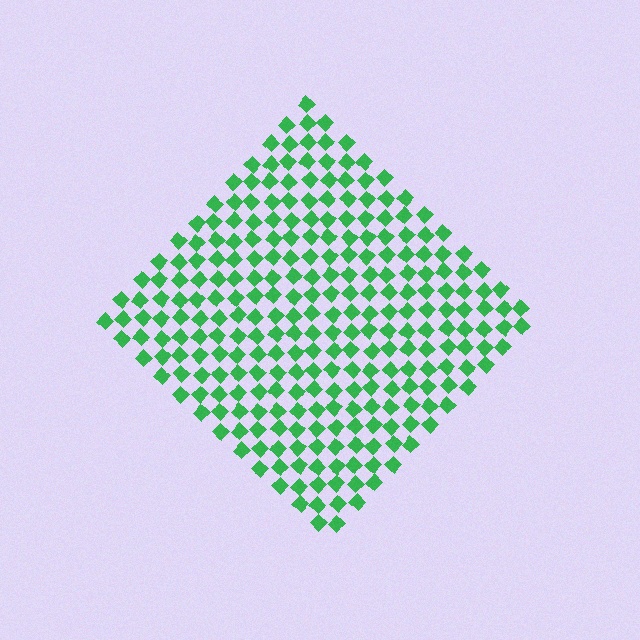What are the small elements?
The small elements are diamonds.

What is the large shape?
The large shape is a diamond.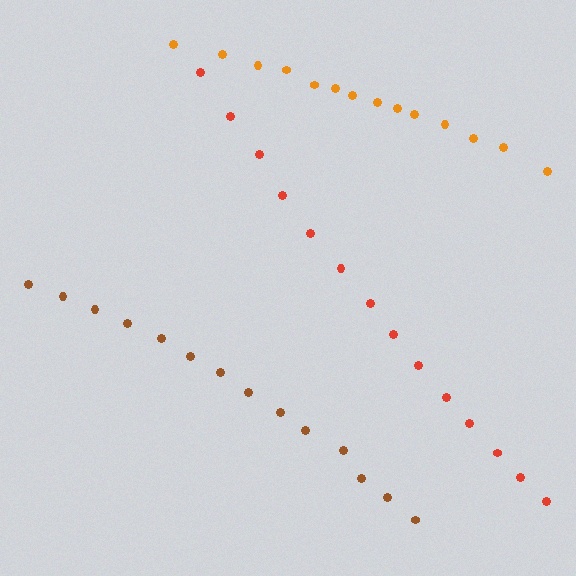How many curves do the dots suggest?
There are 3 distinct paths.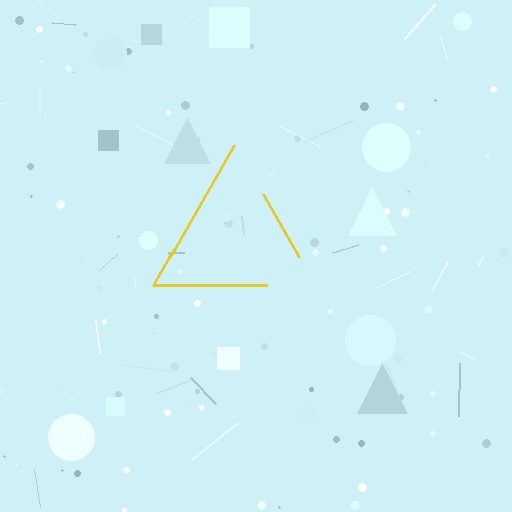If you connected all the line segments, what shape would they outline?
They would outline a triangle.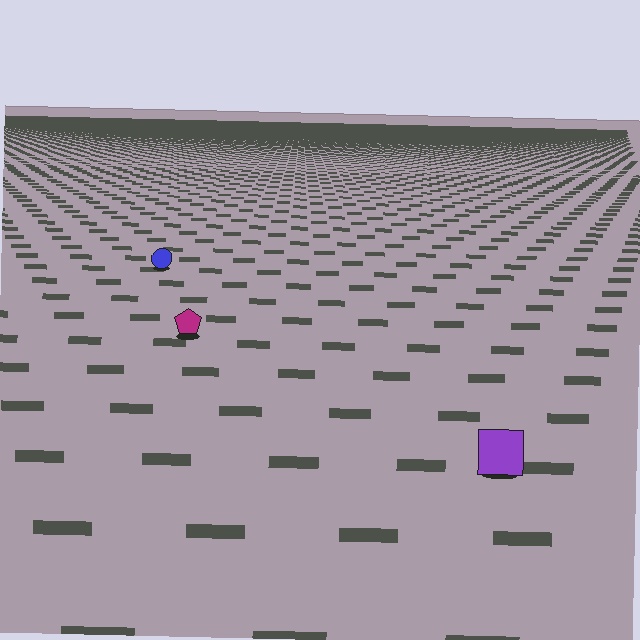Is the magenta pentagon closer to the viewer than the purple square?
No. The purple square is closer — you can tell from the texture gradient: the ground texture is coarser near it.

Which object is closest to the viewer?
The purple square is closest. The texture marks near it are larger and more spread out.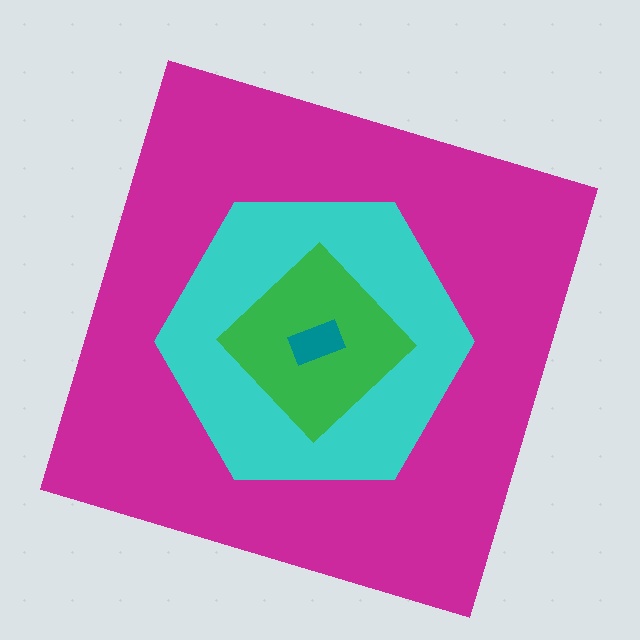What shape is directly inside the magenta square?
The cyan hexagon.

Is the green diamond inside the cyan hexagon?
Yes.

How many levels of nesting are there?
4.